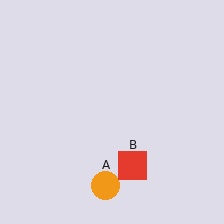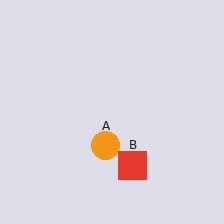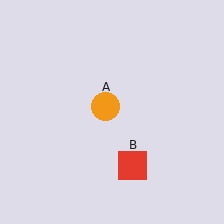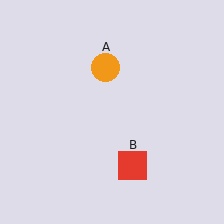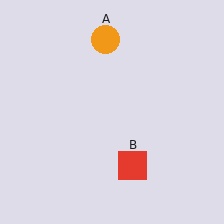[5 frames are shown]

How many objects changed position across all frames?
1 object changed position: orange circle (object A).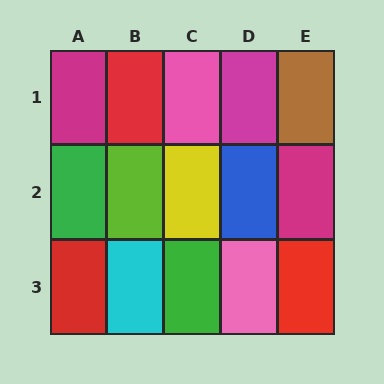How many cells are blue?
1 cell is blue.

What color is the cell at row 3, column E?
Red.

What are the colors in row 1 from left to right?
Magenta, red, pink, magenta, brown.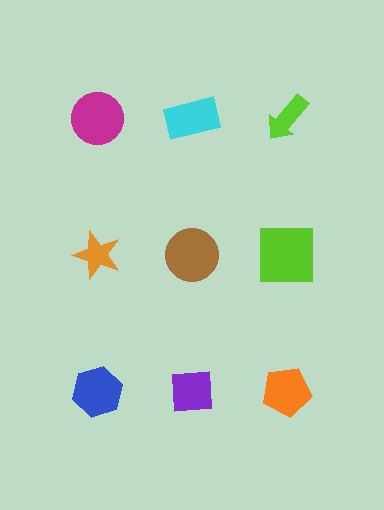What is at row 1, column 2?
A cyan rectangle.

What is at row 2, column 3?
A lime square.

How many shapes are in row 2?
3 shapes.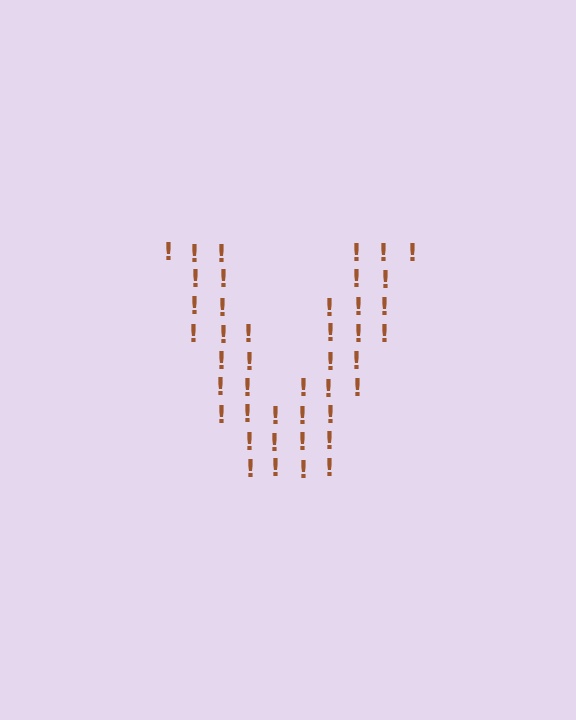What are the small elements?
The small elements are exclamation marks.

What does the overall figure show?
The overall figure shows the letter V.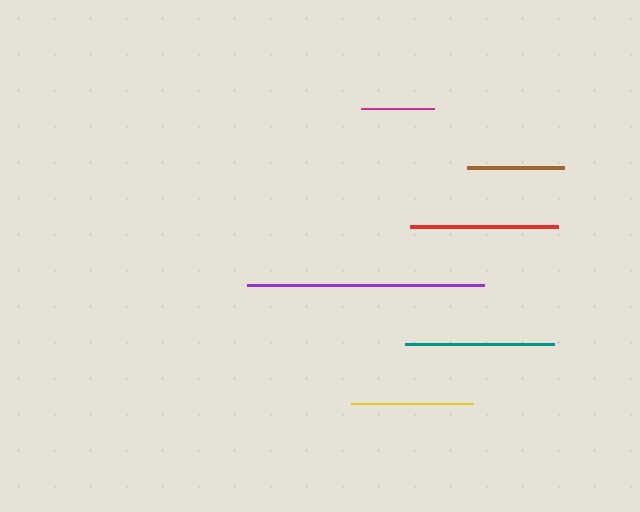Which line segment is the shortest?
The magenta line is the shortest at approximately 73 pixels.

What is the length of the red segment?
The red segment is approximately 148 pixels long.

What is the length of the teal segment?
The teal segment is approximately 149 pixels long.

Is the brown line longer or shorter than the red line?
The red line is longer than the brown line.